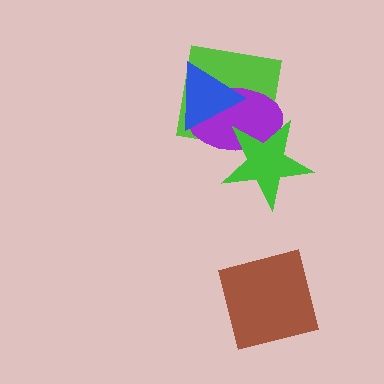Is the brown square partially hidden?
No, no other shape covers it.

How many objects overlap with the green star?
2 objects overlap with the green star.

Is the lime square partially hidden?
Yes, it is partially covered by another shape.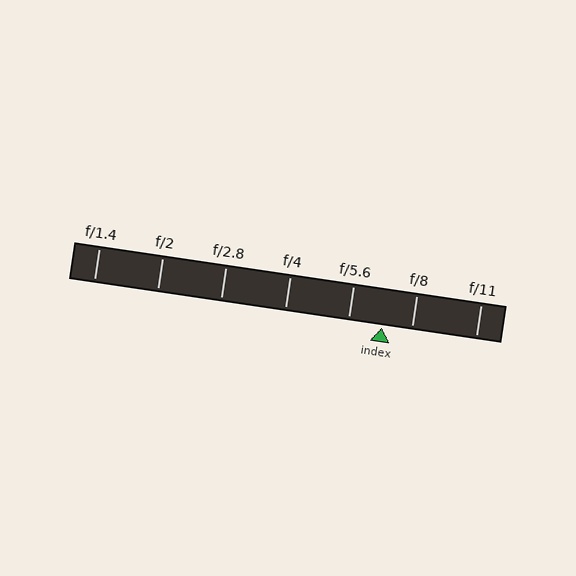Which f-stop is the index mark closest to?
The index mark is closest to f/8.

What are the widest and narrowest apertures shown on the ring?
The widest aperture shown is f/1.4 and the narrowest is f/11.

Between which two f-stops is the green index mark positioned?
The index mark is between f/5.6 and f/8.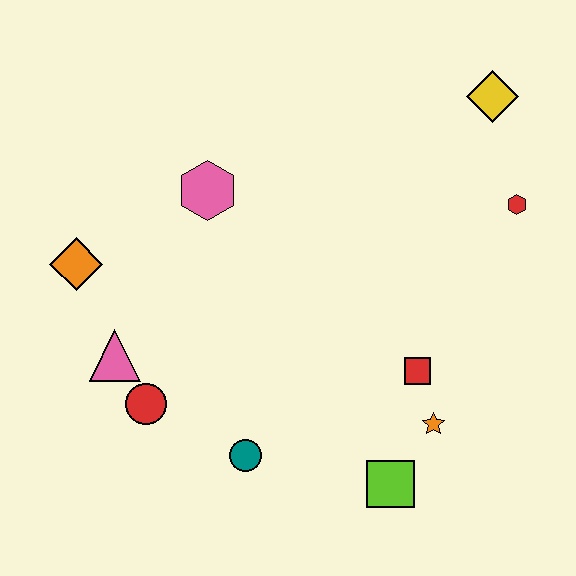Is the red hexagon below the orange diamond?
No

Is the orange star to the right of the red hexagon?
No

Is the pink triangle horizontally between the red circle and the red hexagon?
No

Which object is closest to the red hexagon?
The yellow diamond is closest to the red hexagon.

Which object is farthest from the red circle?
The yellow diamond is farthest from the red circle.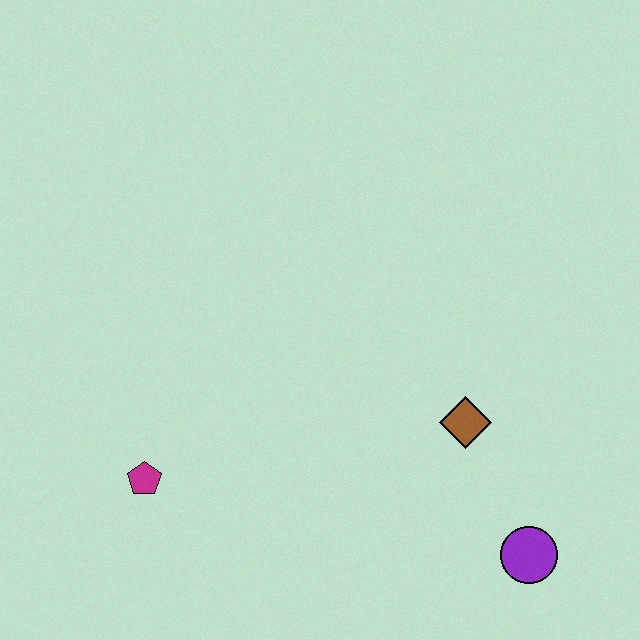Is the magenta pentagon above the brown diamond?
No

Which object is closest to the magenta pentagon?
The brown diamond is closest to the magenta pentagon.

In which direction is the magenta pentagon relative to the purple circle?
The magenta pentagon is to the left of the purple circle.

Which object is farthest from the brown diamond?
The magenta pentagon is farthest from the brown diamond.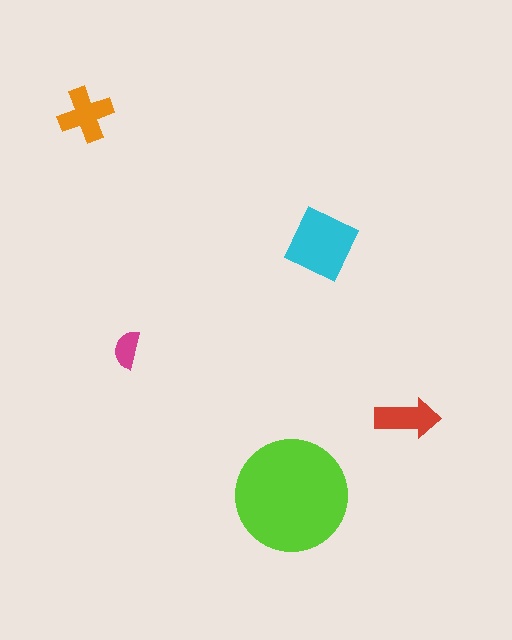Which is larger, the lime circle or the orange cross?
The lime circle.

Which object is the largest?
The lime circle.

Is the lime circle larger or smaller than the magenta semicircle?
Larger.